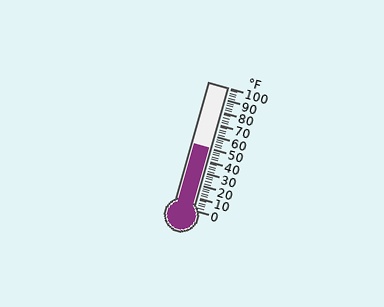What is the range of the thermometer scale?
The thermometer scale ranges from 0°F to 100°F.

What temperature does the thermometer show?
The thermometer shows approximately 50°F.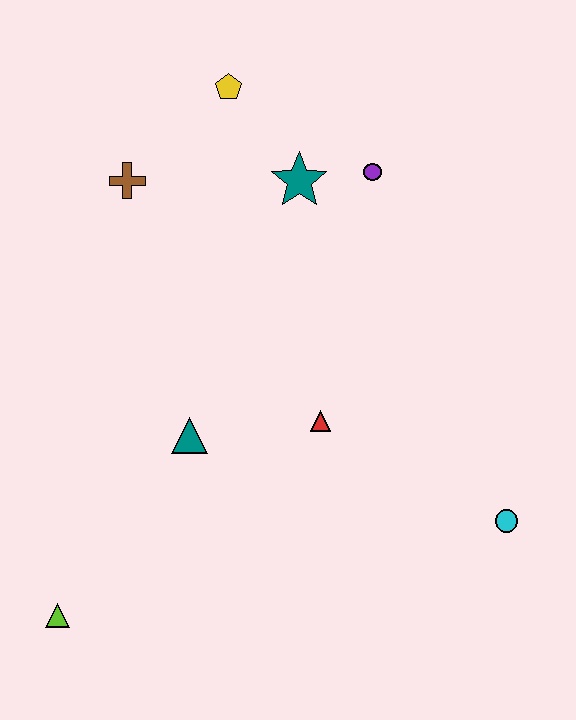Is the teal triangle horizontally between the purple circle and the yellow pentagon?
No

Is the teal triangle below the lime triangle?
No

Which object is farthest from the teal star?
The lime triangle is farthest from the teal star.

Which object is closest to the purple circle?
The teal star is closest to the purple circle.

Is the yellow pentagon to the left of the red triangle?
Yes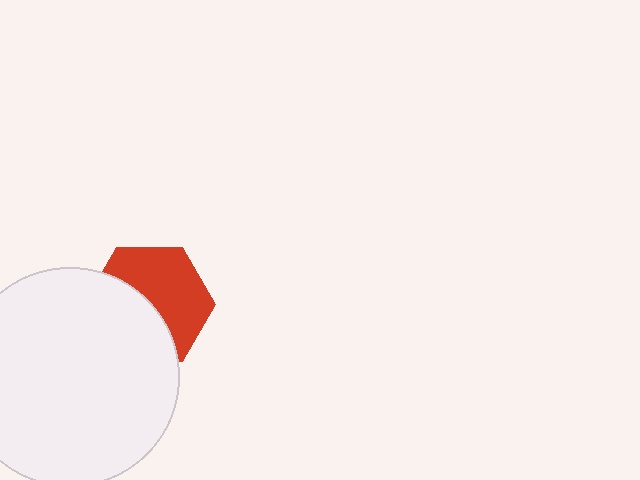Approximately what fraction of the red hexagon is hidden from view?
Roughly 46% of the red hexagon is hidden behind the white circle.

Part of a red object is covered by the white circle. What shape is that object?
It is a hexagon.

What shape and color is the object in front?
The object in front is a white circle.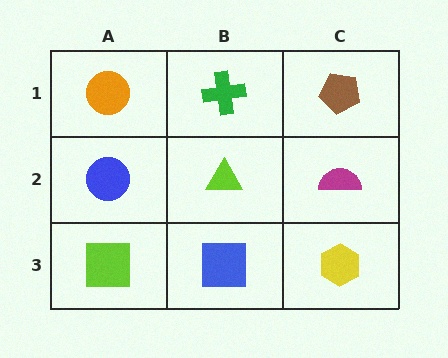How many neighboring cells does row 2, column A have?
3.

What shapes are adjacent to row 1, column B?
A lime triangle (row 2, column B), an orange circle (row 1, column A), a brown pentagon (row 1, column C).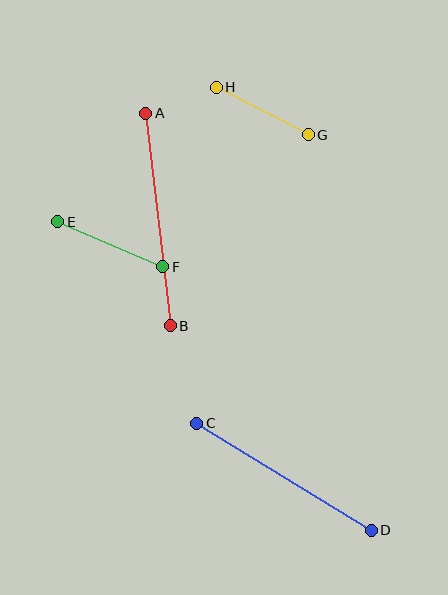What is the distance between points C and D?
The distance is approximately 205 pixels.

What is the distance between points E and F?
The distance is approximately 114 pixels.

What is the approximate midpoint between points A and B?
The midpoint is at approximately (158, 220) pixels.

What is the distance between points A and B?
The distance is approximately 214 pixels.